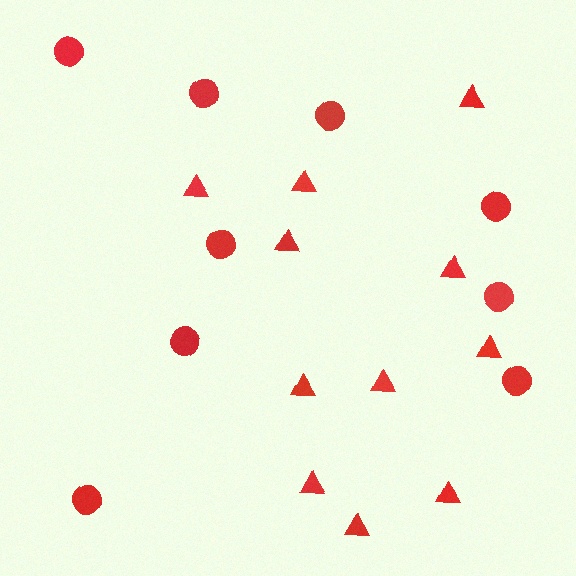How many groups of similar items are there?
There are 2 groups: one group of circles (9) and one group of triangles (11).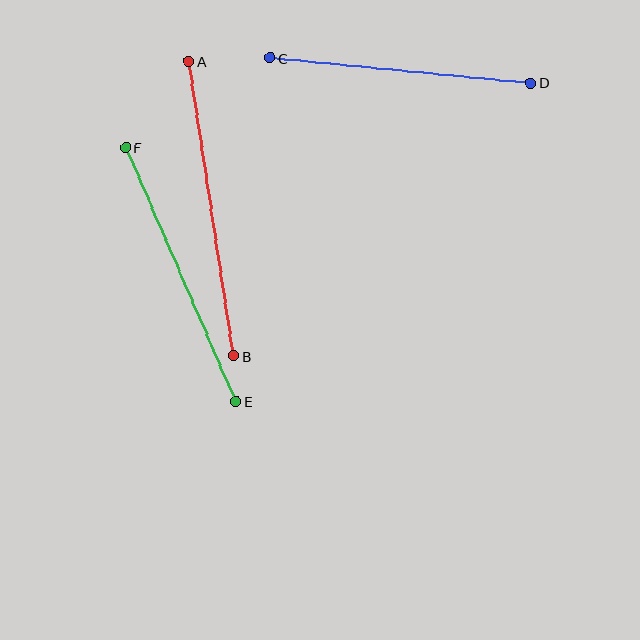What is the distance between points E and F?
The distance is approximately 277 pixels.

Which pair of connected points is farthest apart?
Points A and B are farthest apart.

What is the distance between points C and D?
The distance is approximately 262 pixels.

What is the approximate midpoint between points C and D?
The midpoint is at approximately (400, 70) pixels.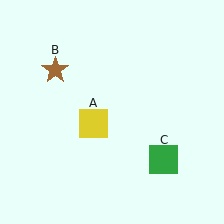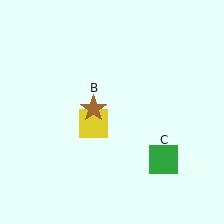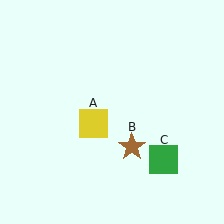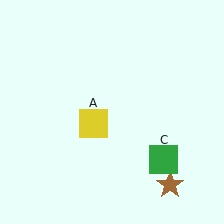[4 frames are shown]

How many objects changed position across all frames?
1 object changed position: brown star (object B).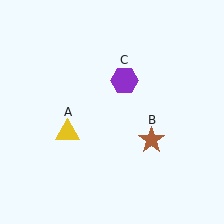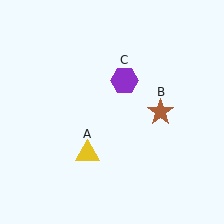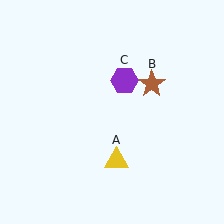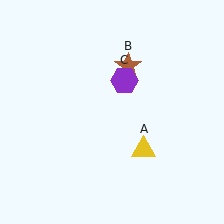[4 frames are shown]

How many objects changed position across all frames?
2 objects changed position: yellow triangle (object A), brown star (object B).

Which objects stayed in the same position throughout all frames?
Purple hexagon (object C) remained stationary.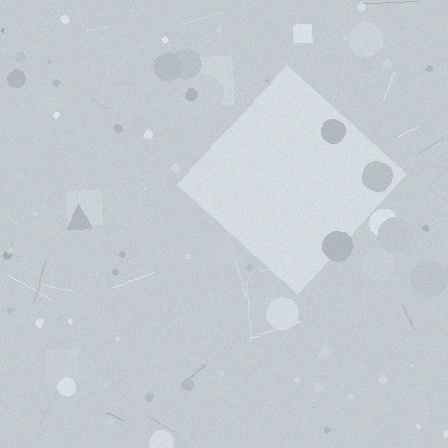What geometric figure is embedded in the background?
A diamond is embedded in the background.